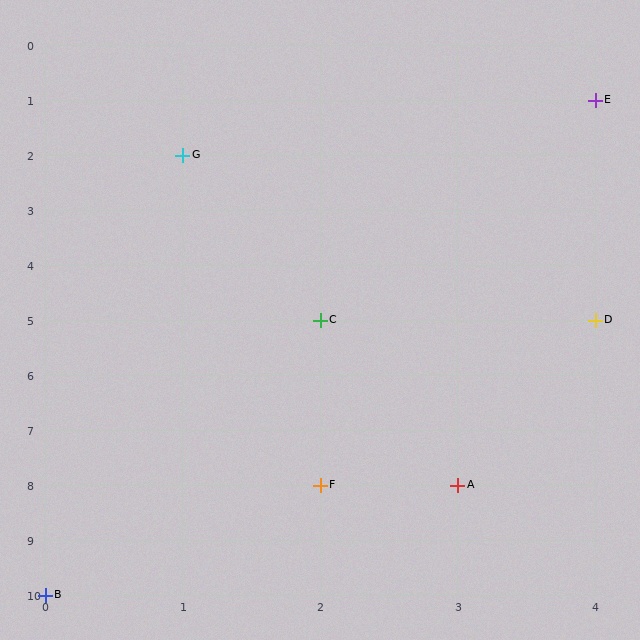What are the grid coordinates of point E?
Point E is at grid coordinates (4, 1).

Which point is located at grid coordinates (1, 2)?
Point G is at (1, 2).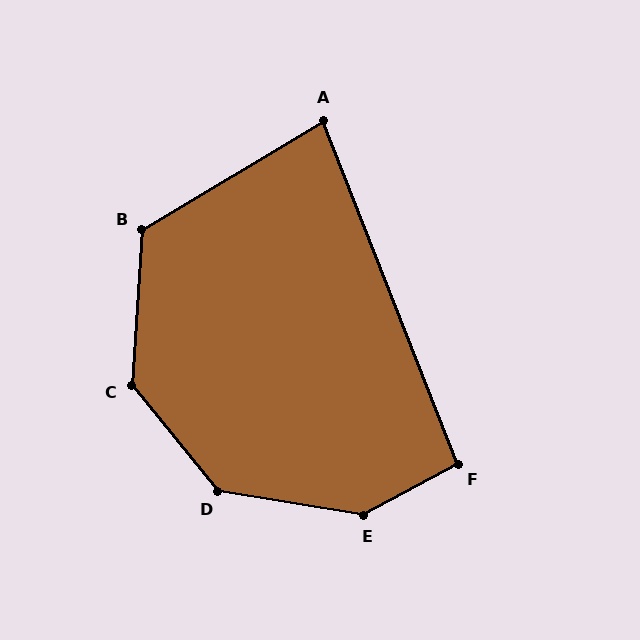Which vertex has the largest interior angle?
E, at approximately 143 degrees.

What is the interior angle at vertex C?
Approximately 137 degrees (obtuse).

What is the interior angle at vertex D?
Approximately 138 degrees (obtuse).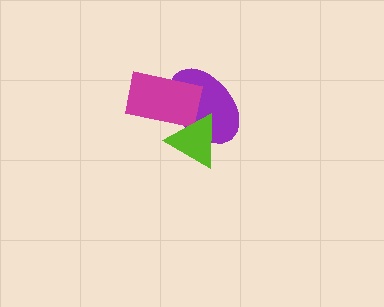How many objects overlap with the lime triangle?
2 objects overlap with the lime triangle.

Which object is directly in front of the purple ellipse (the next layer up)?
The magenta rectangle is directly in front of the purple ellipse.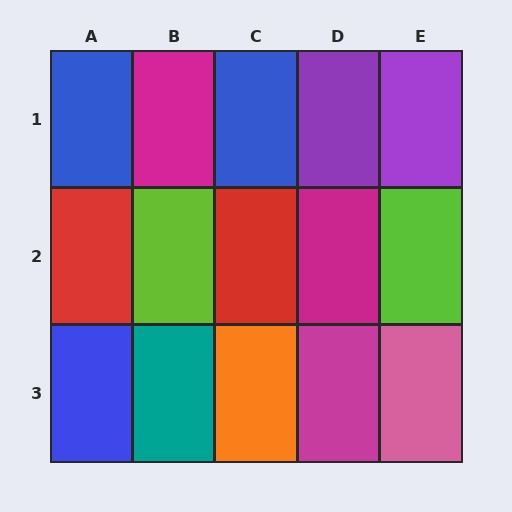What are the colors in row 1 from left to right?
Blue, magenta, blue, purple, purple.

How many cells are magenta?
3 cells are magenta.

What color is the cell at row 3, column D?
Magenta.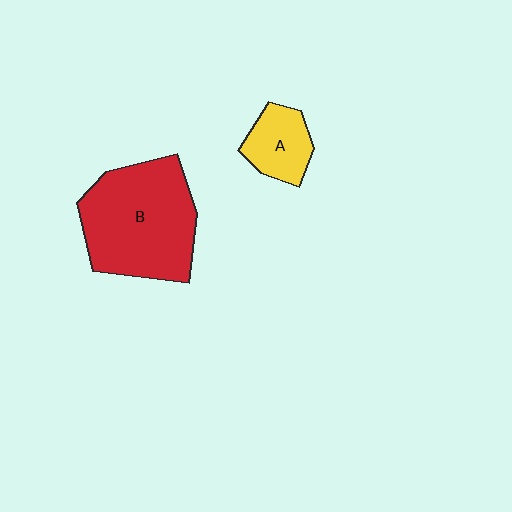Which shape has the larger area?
Shape B (red).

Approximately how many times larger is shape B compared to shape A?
Approximately 2.8 times.